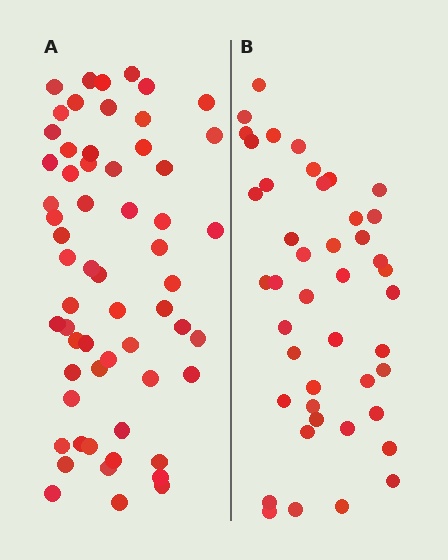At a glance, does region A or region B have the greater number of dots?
Region A (the left region) has more dots.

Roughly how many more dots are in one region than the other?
Region A has approximately 15 more dots than region B.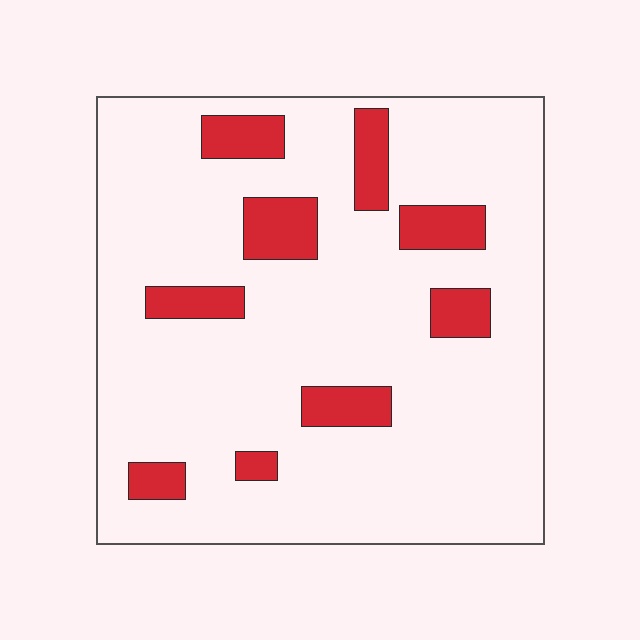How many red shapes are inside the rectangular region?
9.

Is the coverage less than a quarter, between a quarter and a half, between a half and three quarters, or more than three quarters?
Less than a quarter.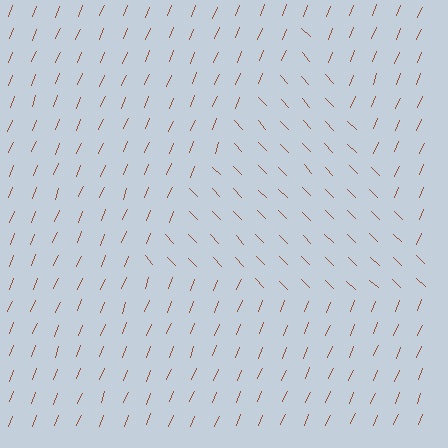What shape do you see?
I see a triangle.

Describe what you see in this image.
The image is filled with small brown line segments. A triangle region in the image has lines oriented differently from the surrounding lines, creating a visible texture boundary.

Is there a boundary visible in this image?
Yes, there is a texture boundary formed by a change in line orientation.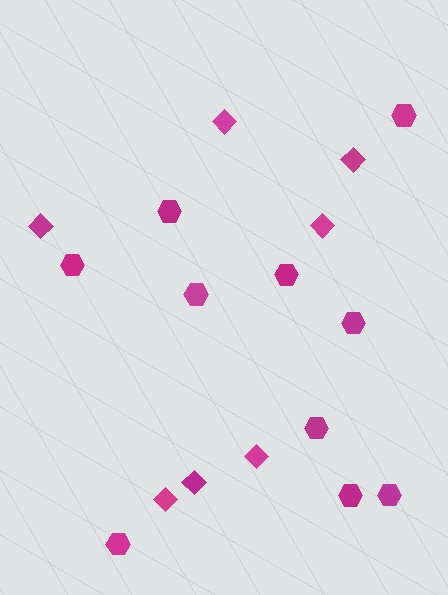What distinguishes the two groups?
There are 2 groups: one group of diamonds (7) and one group of hexagons (10).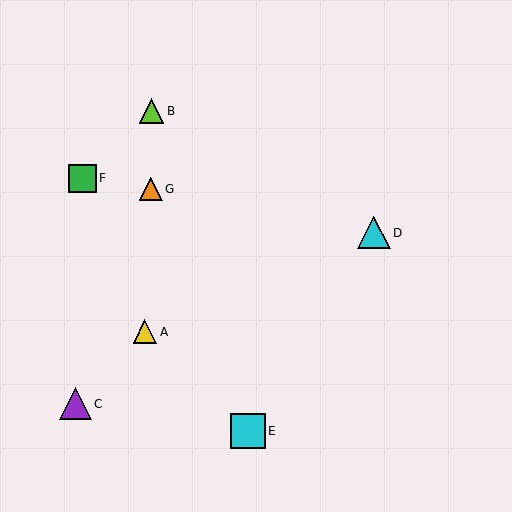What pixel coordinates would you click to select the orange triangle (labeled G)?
Click at (151, 189) to select the orange triangle G.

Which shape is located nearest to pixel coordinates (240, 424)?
The cyan square (labeled E) at (248, 431) is nearest to that location.